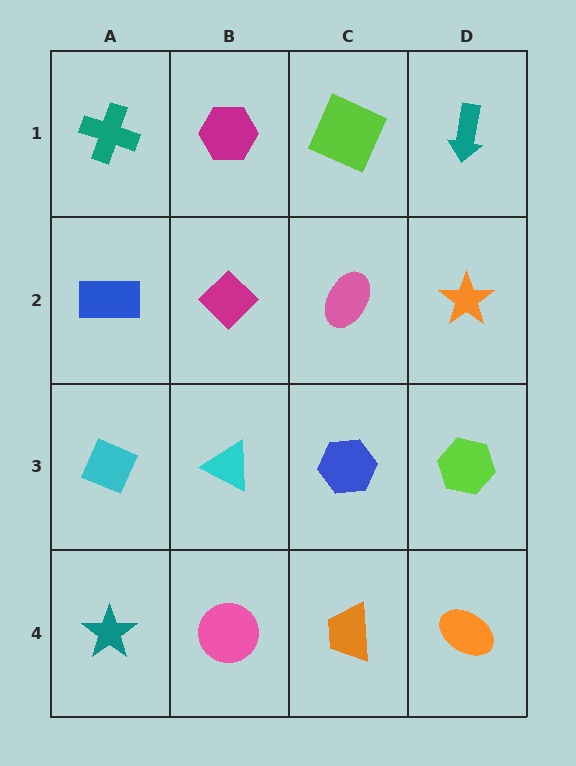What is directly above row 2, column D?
A teal arrow.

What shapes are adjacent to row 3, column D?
An orange star (row 2, column D), an orange ellipse (row 4, column D), a blue hexagon (row 3, column C).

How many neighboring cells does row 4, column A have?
2.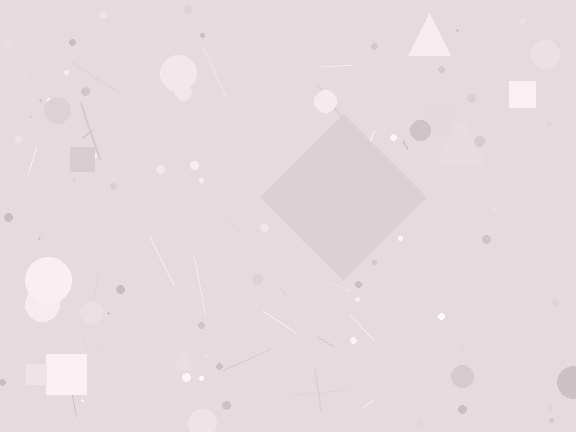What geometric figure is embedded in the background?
A diamond is embedded in the background.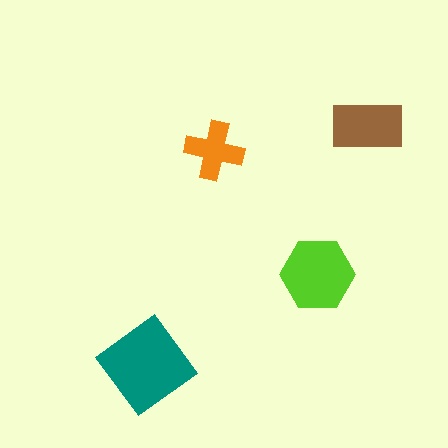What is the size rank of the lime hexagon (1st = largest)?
2nd.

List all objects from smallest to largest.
The orange cross, the brown rectangle, the lime hexagon, the teal diamond.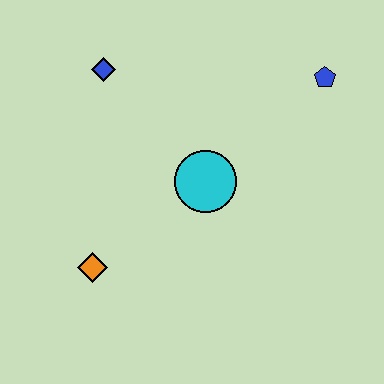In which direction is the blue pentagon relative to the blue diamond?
The blue pentagon is to the right of the blue diamond.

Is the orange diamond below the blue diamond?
Yes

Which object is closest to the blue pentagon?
The cyan circle is closest to the blue pentagon.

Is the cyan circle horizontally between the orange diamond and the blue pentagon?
Yes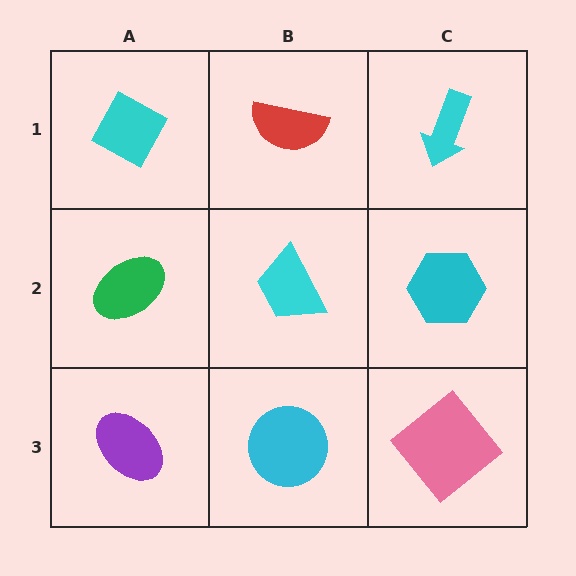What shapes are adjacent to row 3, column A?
A green ellipse (row 2, column A), a cyan circle (row 3, column B).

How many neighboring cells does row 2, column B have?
4.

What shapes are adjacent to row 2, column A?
A cyan diamond (row 1, column A), a purple ellipse (row 3, column A), a cyan trapezoid (row 2, column B).